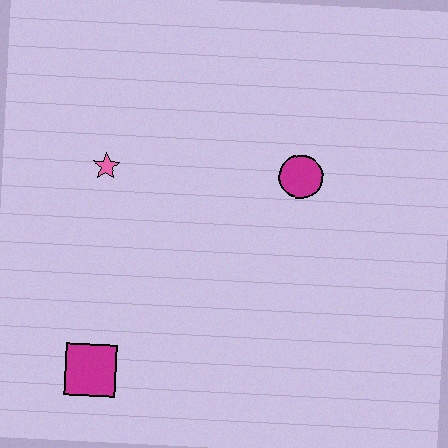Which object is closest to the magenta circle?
The pink star is closest to the magenta circle.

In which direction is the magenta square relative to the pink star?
The magenta square is below the pink star.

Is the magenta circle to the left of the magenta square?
No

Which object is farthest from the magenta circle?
The magenta square is farthest from the magenta circle.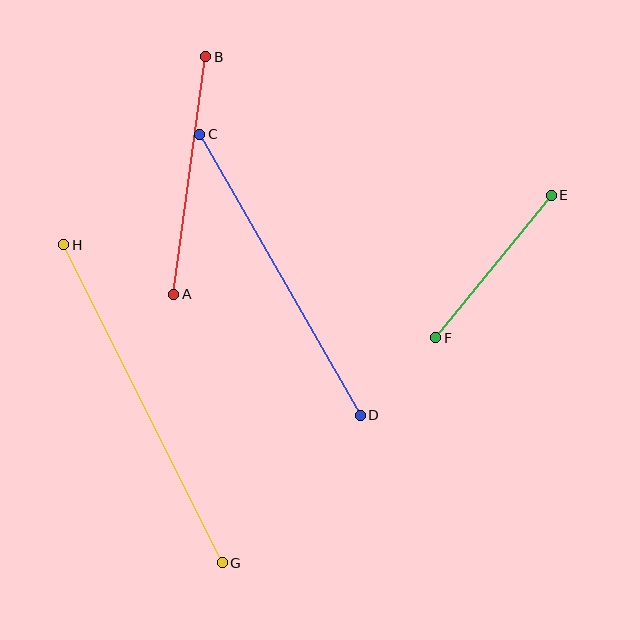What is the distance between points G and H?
The distance is approximately 355 pixels.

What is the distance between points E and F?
The distance is approximately 184 pixels.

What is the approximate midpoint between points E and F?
The midpoint is at approximately (494, 266) pixels.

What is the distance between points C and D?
The distance is approximately 323 pixels.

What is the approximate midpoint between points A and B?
The midpoint is at approximately (190, 175) pixels.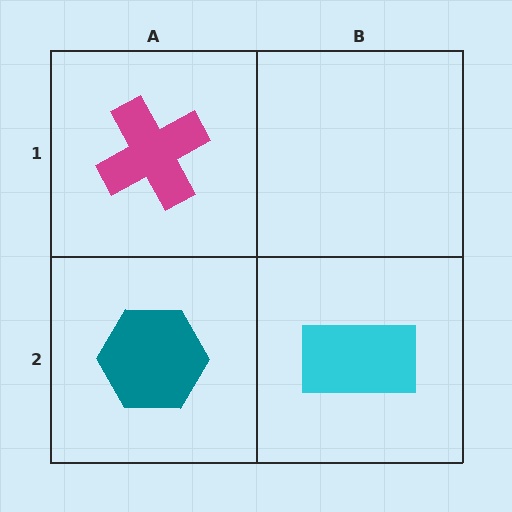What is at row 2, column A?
A teal hexagon.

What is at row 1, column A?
A magenta cross.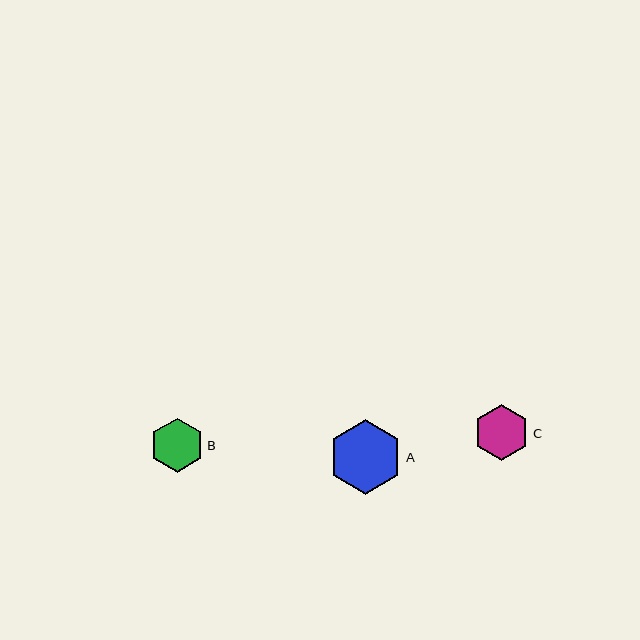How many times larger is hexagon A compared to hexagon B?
Hexagon A is approximately 1.4 times the size of hexagon B.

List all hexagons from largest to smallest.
From largest to smallest: A, C, B.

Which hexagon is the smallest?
Hexagon B is the smallest with a size of approximately 54 pixels.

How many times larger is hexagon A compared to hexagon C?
Hexagon A is approximately 1.3 times the size of hexagon C.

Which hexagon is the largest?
Hexagon A is the largest with a size of approximately 75 pixels.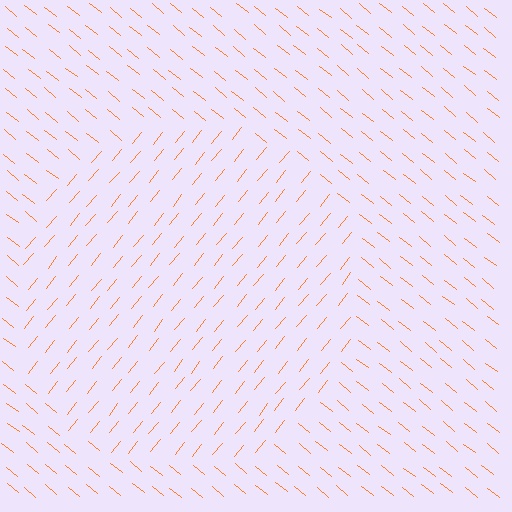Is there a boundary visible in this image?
Yes, there is a texture boundary formed by a change in line orientation.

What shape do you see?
I see a circle.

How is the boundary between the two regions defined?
The boundary is defined purely by a change in line orientation (approximately 90 degrees difference). All lines are the same color and thickness.